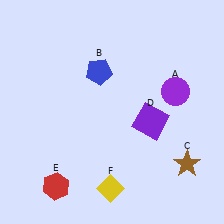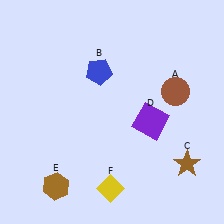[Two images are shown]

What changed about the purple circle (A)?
In Image 1, A is purple. In Image 2, it changed to brown.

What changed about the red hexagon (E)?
In Image 1, E is red. In Image 2, it changed to brown.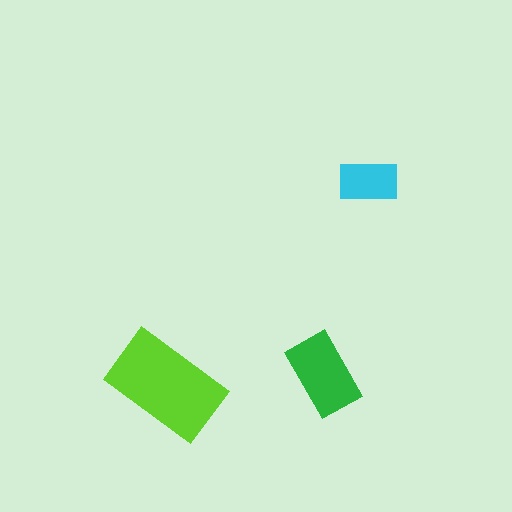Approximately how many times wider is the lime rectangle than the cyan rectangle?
About 2 times wider.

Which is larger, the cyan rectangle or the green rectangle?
The green one.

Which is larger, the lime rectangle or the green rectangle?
The lime one.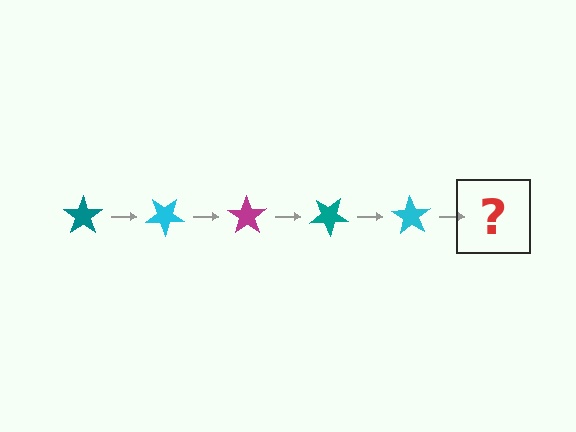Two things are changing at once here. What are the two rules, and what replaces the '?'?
The two rules are that it rotates 35 degrees each step and the color cycles through teal, cyan, and magenta. The '?' should be a magenta star, rotated 175 degrees from the start.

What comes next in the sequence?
The next element should be a magenta star, rotated 175 degrees from the start.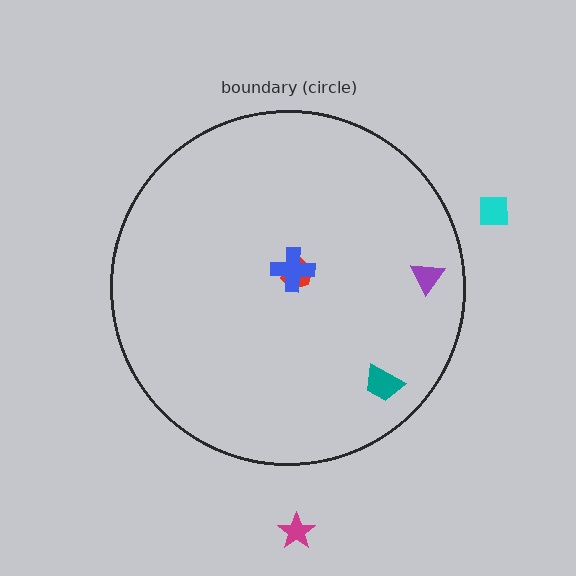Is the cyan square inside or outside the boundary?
Outside.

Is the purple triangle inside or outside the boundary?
Inside.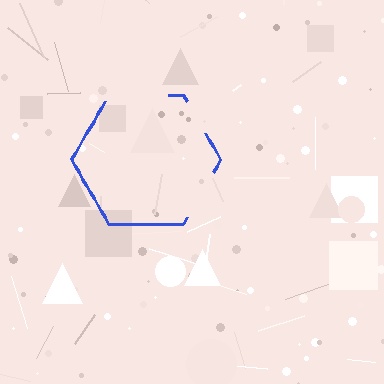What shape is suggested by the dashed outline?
The dashed outline suggests a hexagon.